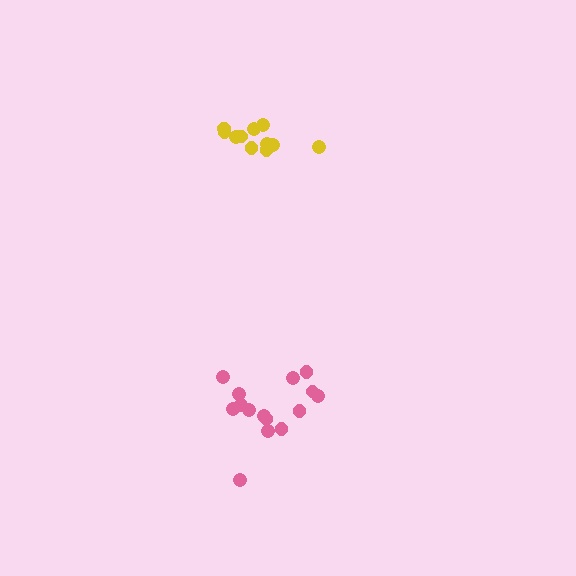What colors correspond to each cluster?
The clusters are colored: yellow, pink.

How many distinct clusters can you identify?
There are 2 distinct clusters.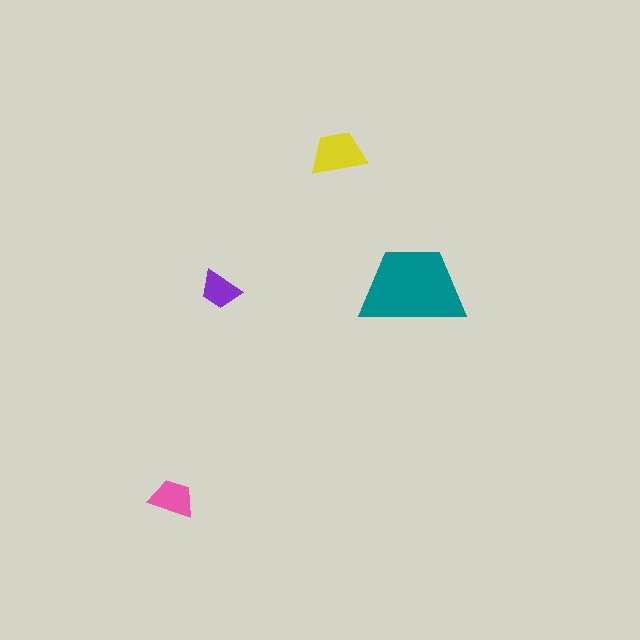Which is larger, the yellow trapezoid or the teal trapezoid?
The teal one.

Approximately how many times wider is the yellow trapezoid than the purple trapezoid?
About 1.5 times wider.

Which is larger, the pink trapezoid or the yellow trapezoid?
The yellow one.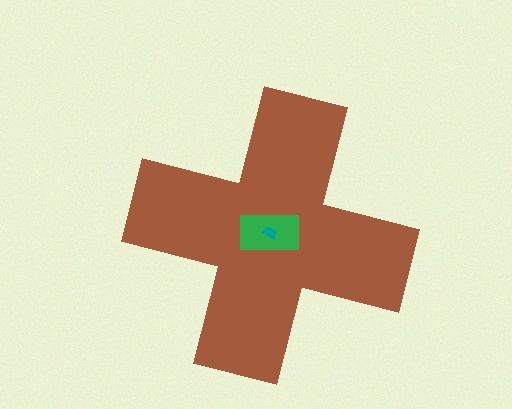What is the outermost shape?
The brown cross.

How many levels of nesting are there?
3.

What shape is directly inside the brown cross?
The green rectangle.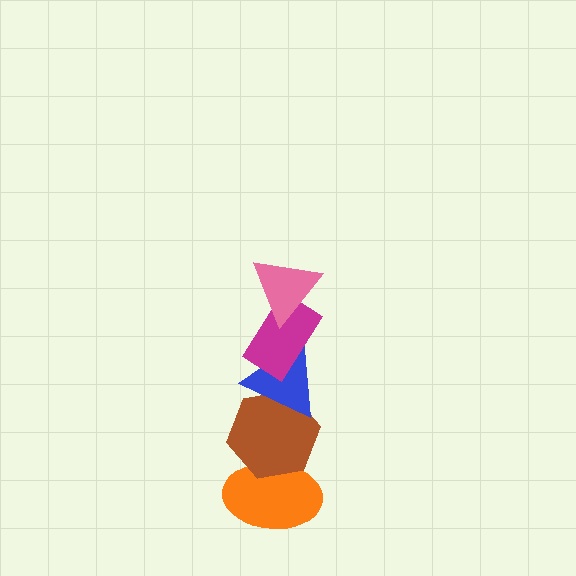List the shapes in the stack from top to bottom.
From top to bottom: the pink triangle, the magenta rectangle, the blue triangle, the brown hexagon, the orange ellipse.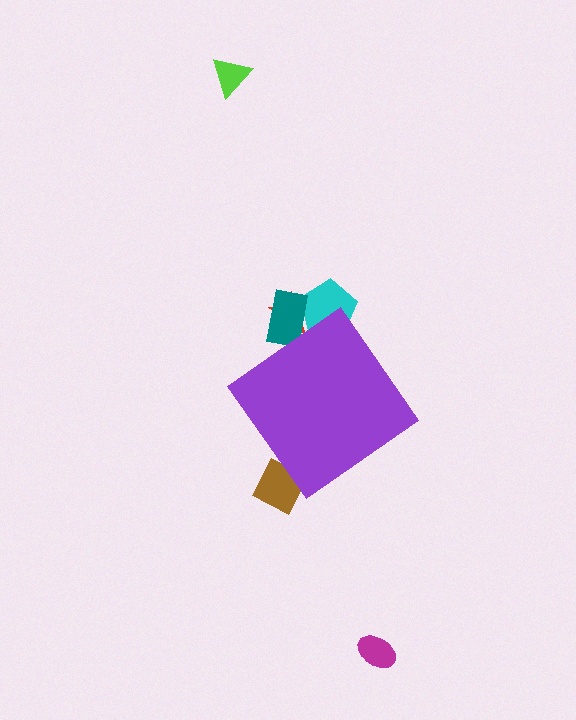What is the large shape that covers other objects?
A purple diamond.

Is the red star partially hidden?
Yes, the red star is partially hidden behind the purple diamond.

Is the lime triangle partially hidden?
No, the lime triangle is fully visible.